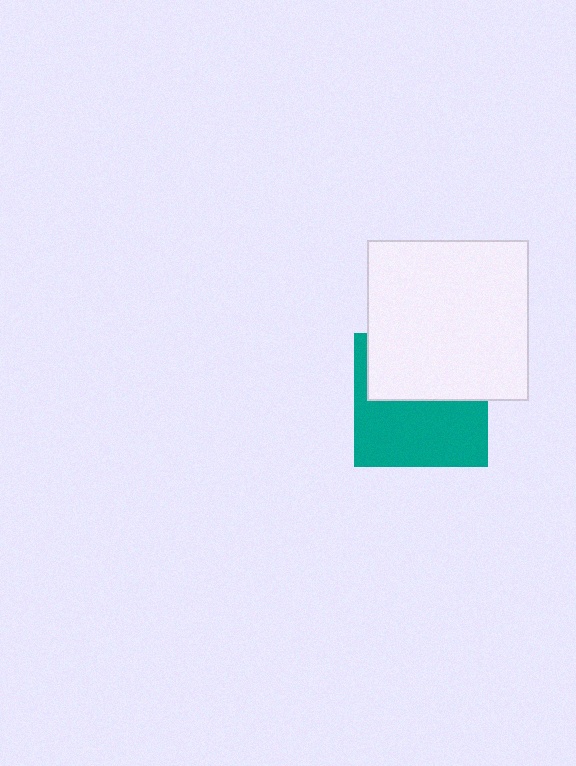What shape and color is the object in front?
The object in front is a white square.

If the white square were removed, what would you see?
You would see the complete teal square.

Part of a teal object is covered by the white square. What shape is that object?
It is a square.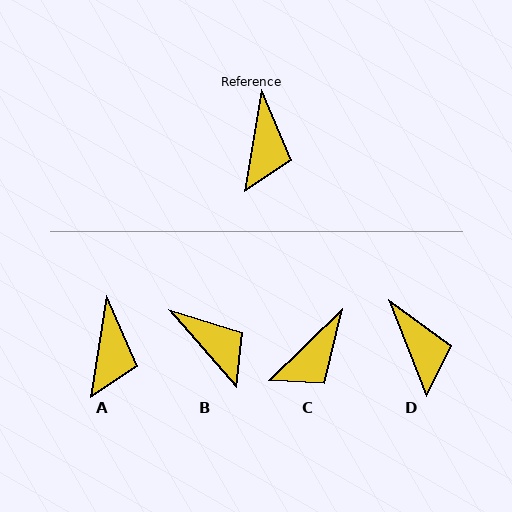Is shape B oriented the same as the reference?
No, it is off by about 50 degrees.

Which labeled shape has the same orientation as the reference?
A.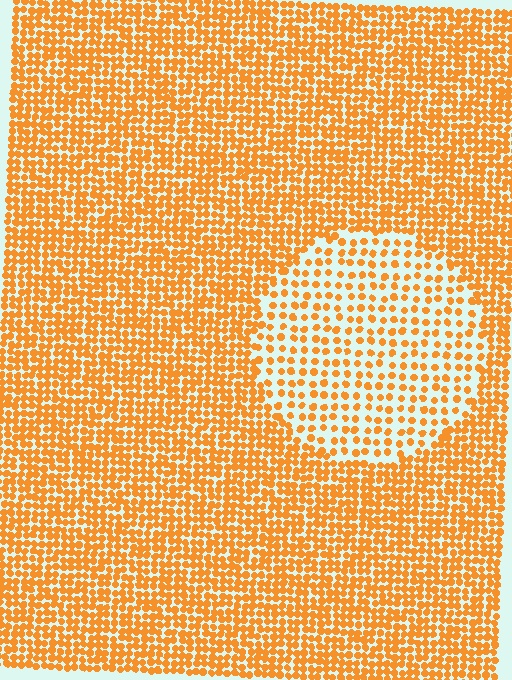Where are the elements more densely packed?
The elements are more densely packed outside the circle boundary.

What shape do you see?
I see a circle.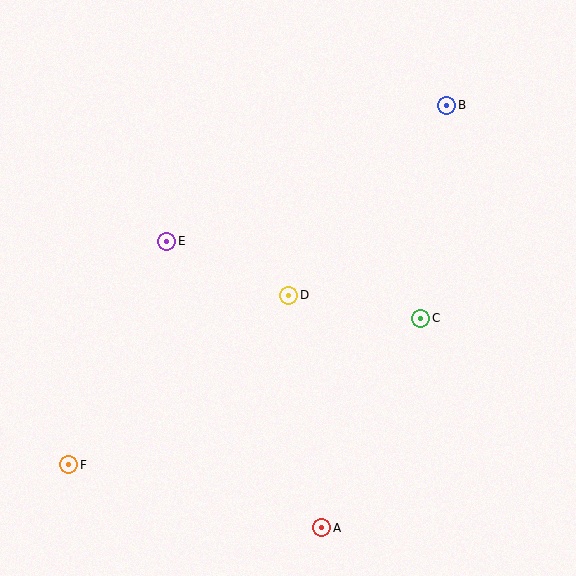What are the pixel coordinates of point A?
Point A is at (322, 528).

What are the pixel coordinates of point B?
Point B is at (447, 105).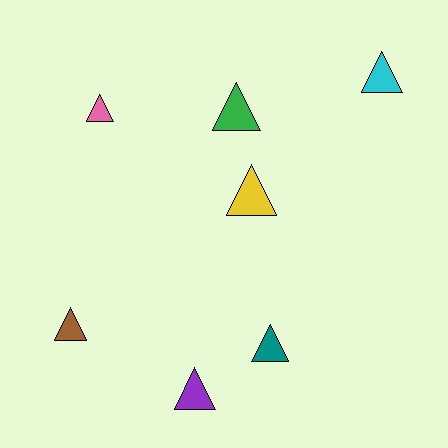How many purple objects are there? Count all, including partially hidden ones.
There is 1 purple object.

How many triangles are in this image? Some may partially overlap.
There are 7 triangles.